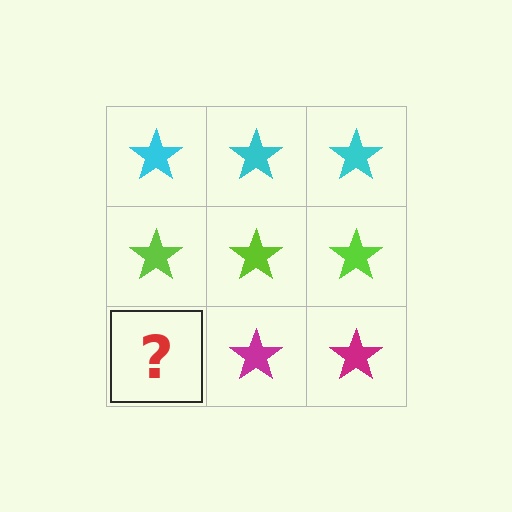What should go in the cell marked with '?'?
The missing cell should contain a magenta star.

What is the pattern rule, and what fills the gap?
The rule is that each row has a consistent color. The gap should be filled with a magenta star.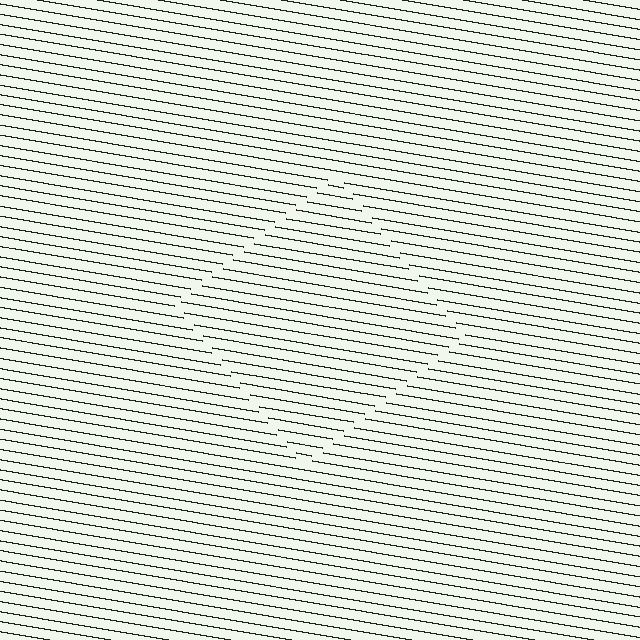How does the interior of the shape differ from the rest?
The interior of the shape contains the same grating, shifted by half a period — the contour is defined by the phase discontinuity where line-ends from the inner and outer gratings abut.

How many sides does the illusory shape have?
4 sides — the line-ends trace a square.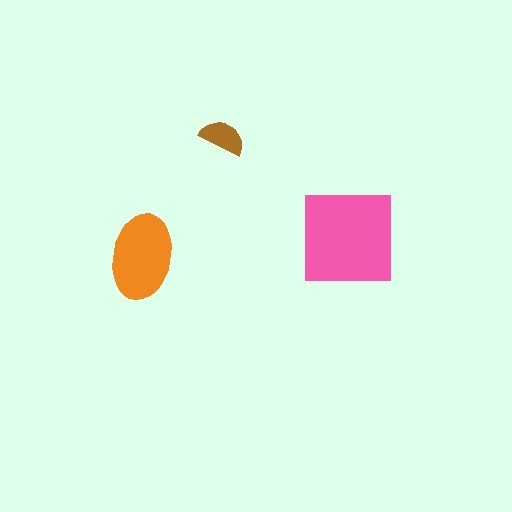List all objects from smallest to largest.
The brown semicircle, the orange ellipse, the pink square.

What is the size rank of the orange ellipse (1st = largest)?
2nd.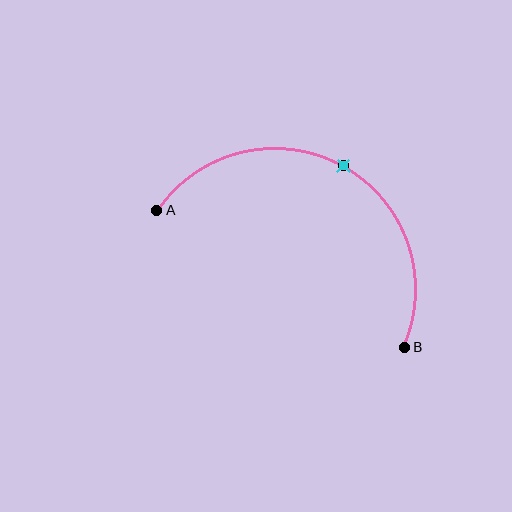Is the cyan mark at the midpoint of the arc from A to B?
Yes. The cyan mark lies on the arc at equal arc-length from both A and B — it is the arc midpoint.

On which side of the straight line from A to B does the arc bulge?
The arc bulges above the straight line connecting A and B.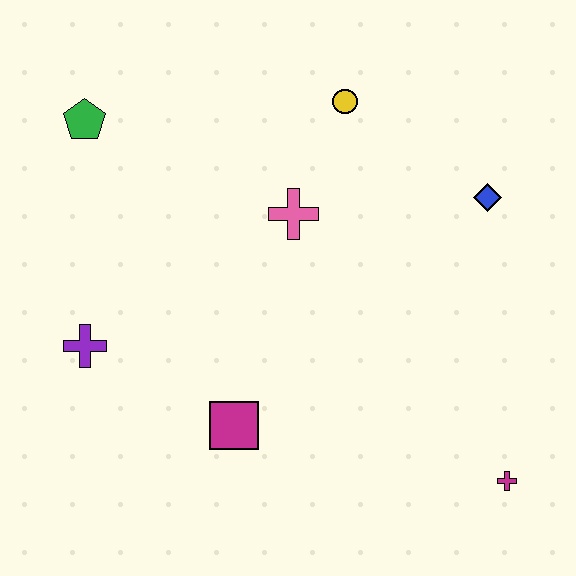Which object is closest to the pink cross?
The yellow circle is closest to the pink cross.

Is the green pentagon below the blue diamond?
No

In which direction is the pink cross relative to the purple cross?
The pink cross is to the right of the purple cross.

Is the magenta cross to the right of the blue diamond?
Yes